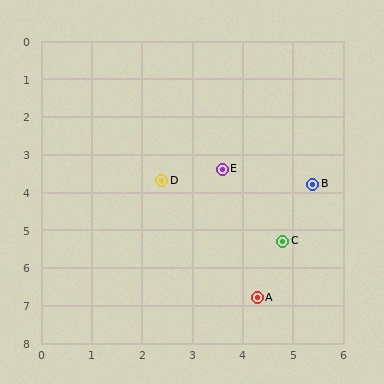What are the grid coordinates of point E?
Point E is at approximately (3.6, 3.4).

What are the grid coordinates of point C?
Point C is at approximately (4.8, 5.3).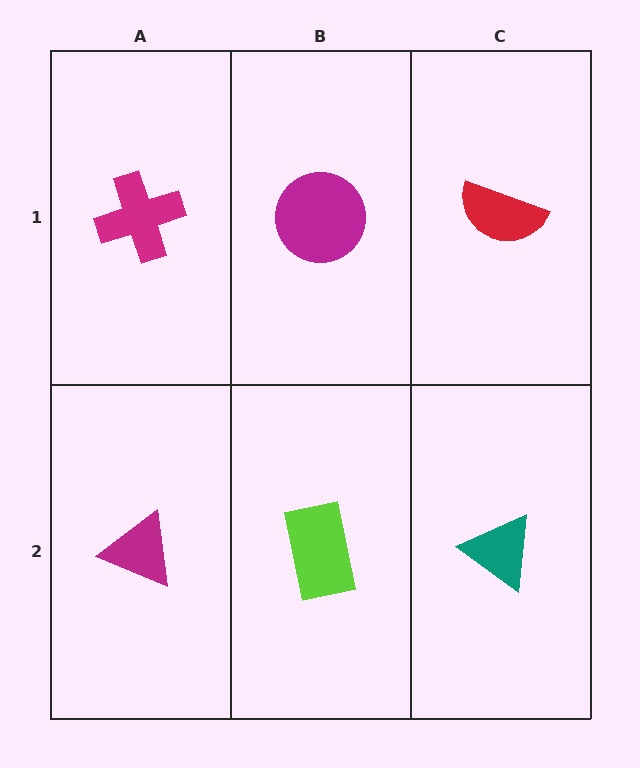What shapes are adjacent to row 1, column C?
A teal triangle (row 2, column C), a magenta circle (row 1, column B).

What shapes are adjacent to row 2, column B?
A magenta circle (row 1, column B), a magenta triangle (row 2, column A), a teal triangle (row 2, column C).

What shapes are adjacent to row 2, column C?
A red semicircle (row 1, column C), a lime rectangle (row 2, column B).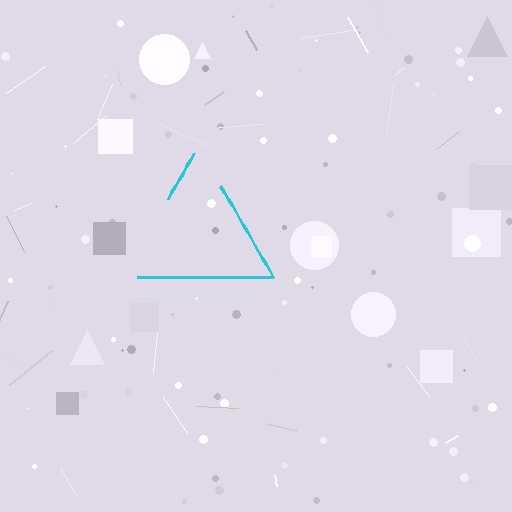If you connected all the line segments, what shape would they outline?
They would outline a triangle.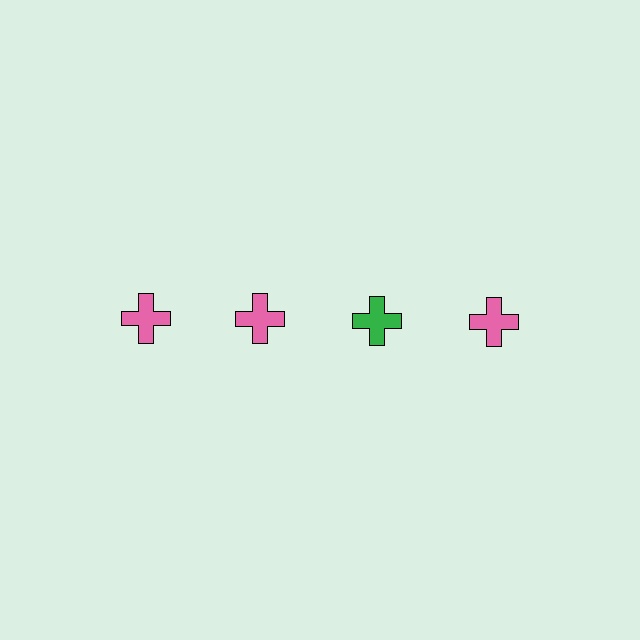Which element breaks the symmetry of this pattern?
The green cross in the top row, center column breaks the symmetry. All other shapes are pink crosses.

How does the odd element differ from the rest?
It has a different color: green instead of pink.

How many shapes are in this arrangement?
There are 4 shapes arranged in a grid pattern.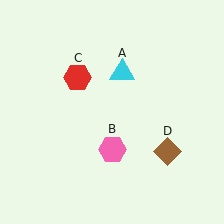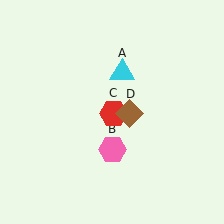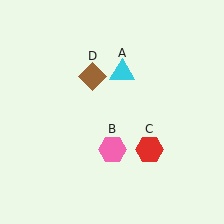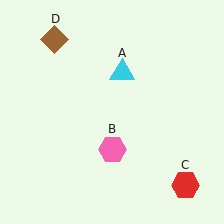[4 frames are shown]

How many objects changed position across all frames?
2 objects changed position: red hexagon (object C), brown diamond (object D).